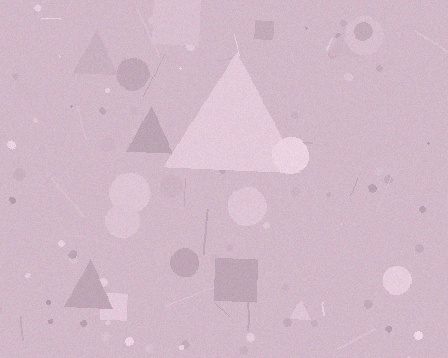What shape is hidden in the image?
A triangle is hidden in the image.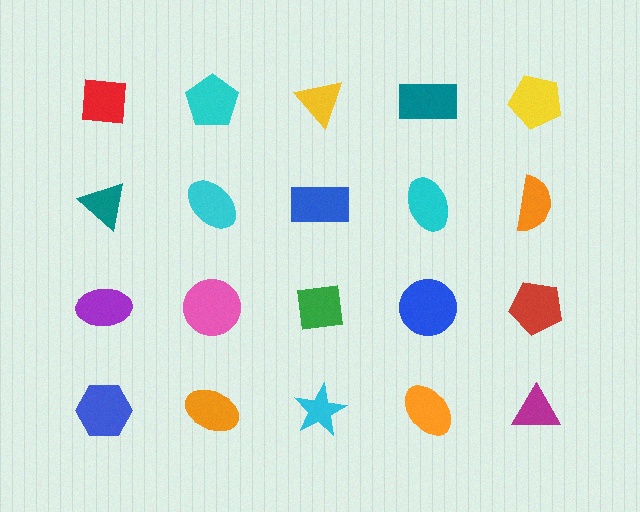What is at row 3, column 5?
A red pentagon.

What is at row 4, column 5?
A magenta triangle.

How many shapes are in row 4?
5 shapes.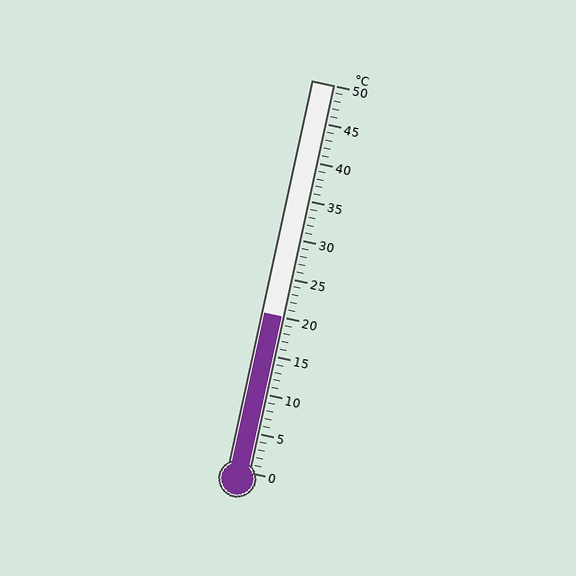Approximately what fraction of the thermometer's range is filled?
The thermometer is filled to approximately 40% of its range.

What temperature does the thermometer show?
The thermometer shows approximately 20°C.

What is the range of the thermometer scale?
The thermometer scale ranges from 0°C to 50°C.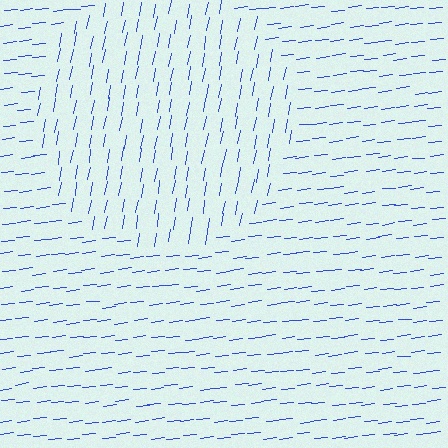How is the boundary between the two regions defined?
The boundary is defined purely by a change in line orientation (approximately 73 degrees difference). All lines are the same color and thickness.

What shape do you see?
I see a circle.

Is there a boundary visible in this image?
Yes, there is a texture boundary formed by a change in line orientation.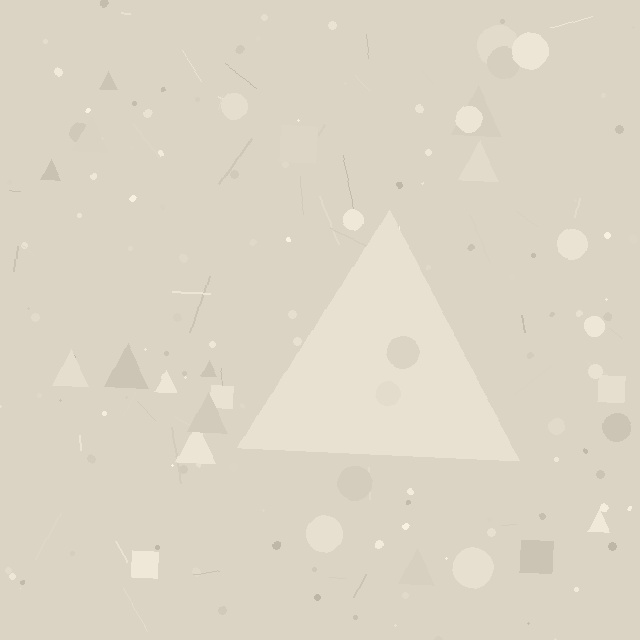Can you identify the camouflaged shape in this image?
The camouflaged shape is a triangle.